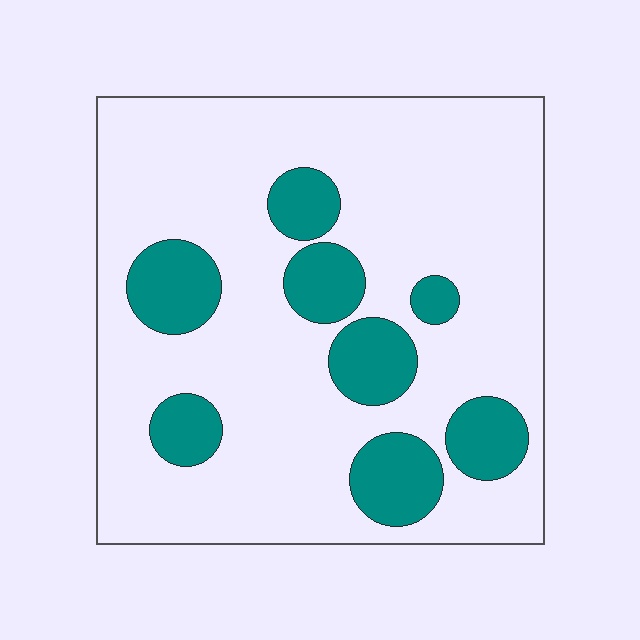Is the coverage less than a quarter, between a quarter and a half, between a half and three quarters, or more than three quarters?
Less than a quarter.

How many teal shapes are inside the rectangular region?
8.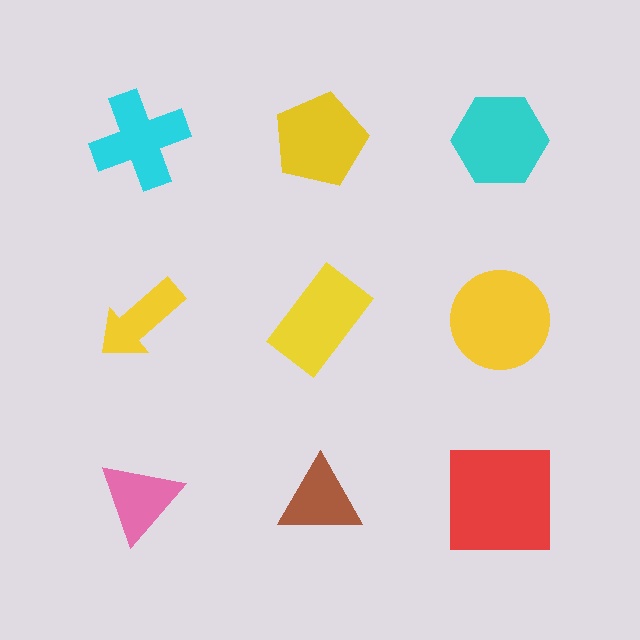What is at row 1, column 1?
A cyan cross.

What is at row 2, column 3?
A yellow circle.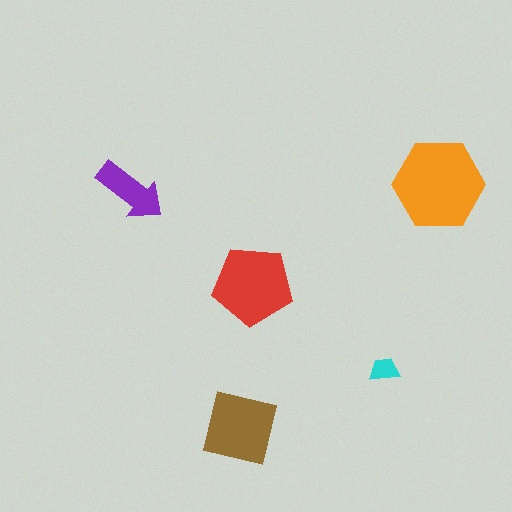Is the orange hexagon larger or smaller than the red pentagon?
Larger.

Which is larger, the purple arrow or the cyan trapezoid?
The purple arrow.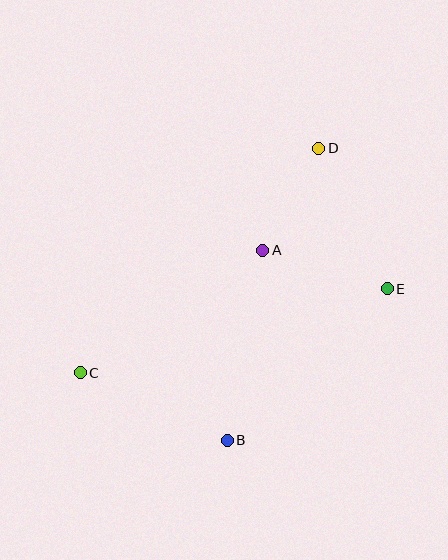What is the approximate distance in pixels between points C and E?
The distance between C and E is approximately 318 pixels.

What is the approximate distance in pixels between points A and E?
The distance between A and E is approximately 130 pixels.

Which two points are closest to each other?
Points A and D are closest to each other.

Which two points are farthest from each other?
Points C and D are farthest from each other.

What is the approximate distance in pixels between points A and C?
The distance between A and C is approximately 220 pixels.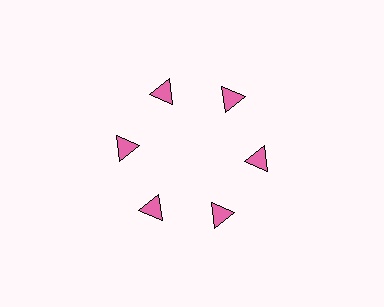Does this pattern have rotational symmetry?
Yes, this pattern has 6-fold rotational symmetry. It looks the same after rotating 60 degrees around the center.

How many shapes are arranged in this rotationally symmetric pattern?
There are 6 shapes, arranged in 6 groups of 1.